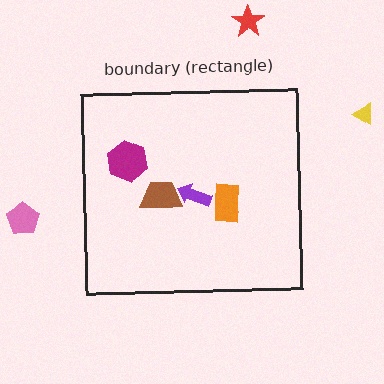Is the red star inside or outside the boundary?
Outside.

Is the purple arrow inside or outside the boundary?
Inside.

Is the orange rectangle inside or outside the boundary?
Inside.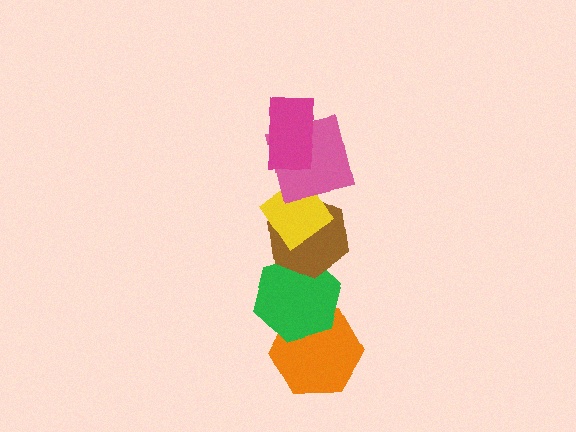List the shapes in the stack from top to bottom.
From top to bottom: the magenta rectangle, the pink square, the yellow diamond, the brown hexagon, the green hexagon, the orange hexagon.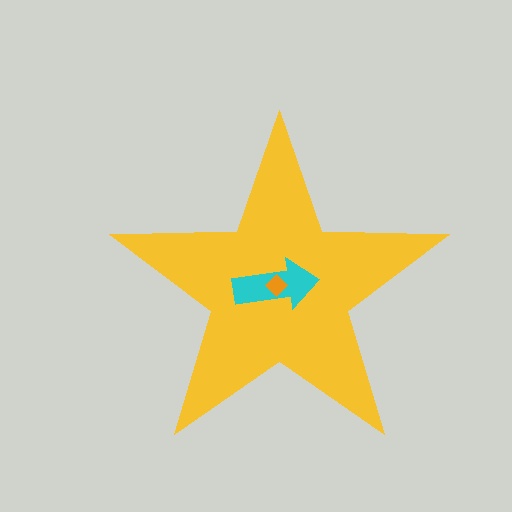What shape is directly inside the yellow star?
The cyan arrow.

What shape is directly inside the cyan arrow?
The orange diamond.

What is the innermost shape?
The orange diamond.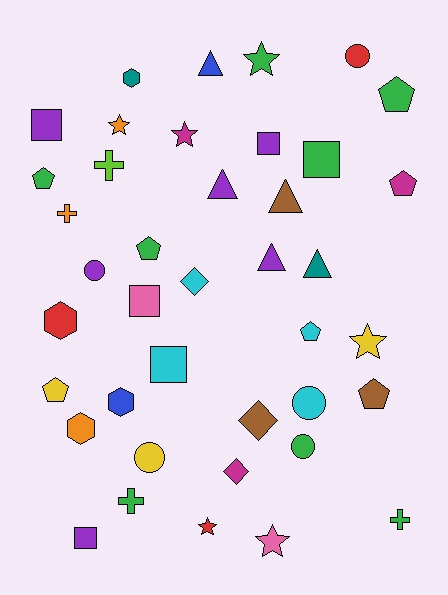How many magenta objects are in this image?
There are 3 magenta objects.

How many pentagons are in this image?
There are 7 pentagons.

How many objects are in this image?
There are 40 objects.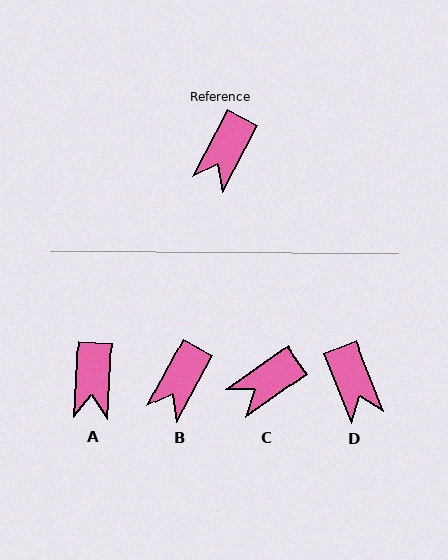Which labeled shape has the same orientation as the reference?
B.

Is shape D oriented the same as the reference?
No, it is off by about 50 degrees.